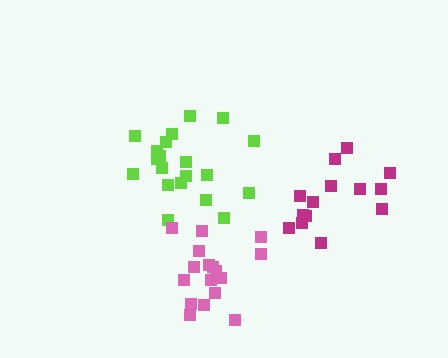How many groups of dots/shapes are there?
There are 3 groups.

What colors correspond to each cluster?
The clusters are colored: magenta, lime, pink.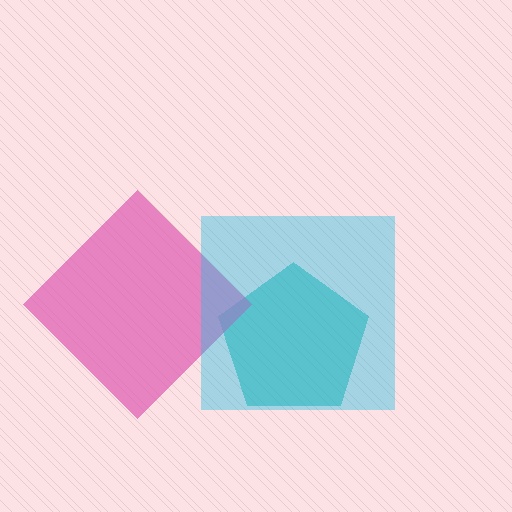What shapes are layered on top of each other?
The layered shapes are: a teal pentagon, a pink diamond, a cyan square.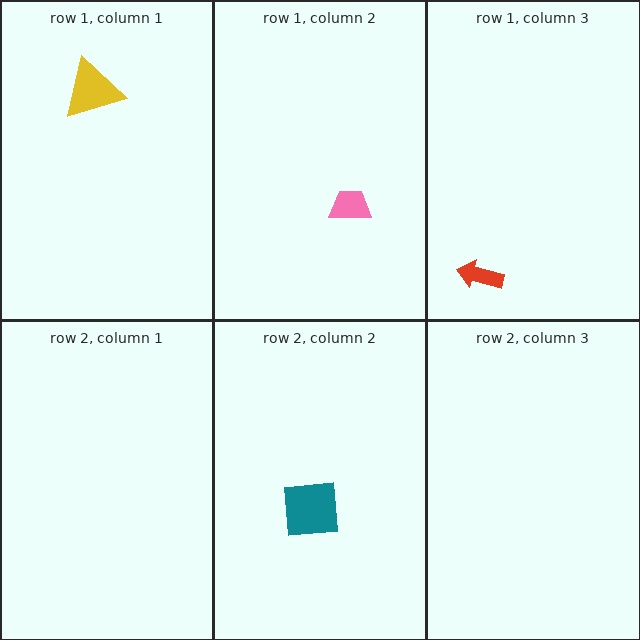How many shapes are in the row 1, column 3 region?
1.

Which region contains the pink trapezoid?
The row 1, column 2 region.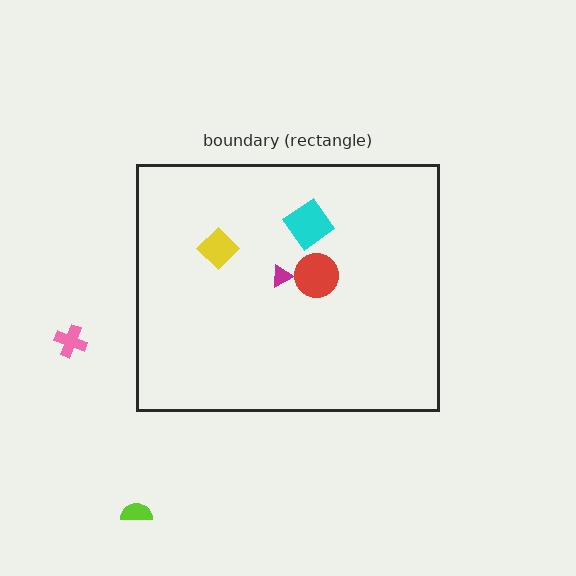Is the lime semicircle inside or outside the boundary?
Outside.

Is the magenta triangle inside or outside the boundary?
Inside.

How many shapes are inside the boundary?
4 inside, 2 outside.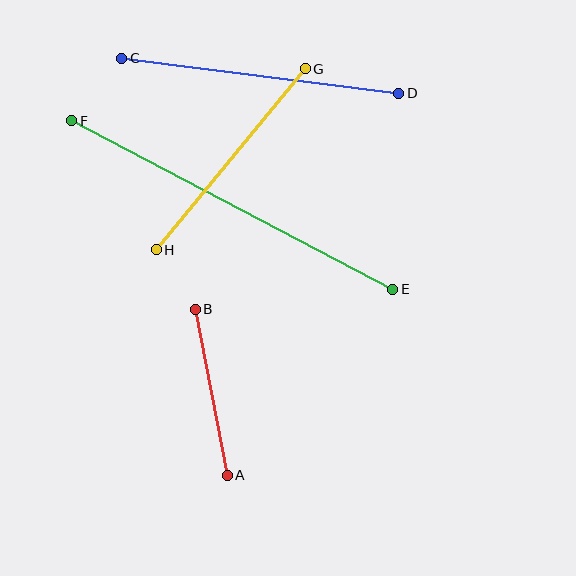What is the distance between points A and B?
The distance is approximately 169 pixels.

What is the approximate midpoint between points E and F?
The midpoint is at approximately (232, 205) pixels.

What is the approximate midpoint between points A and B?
The midpoint is at approximately (211, 392) pixels.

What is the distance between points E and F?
The distance is approximately 363 pixels.